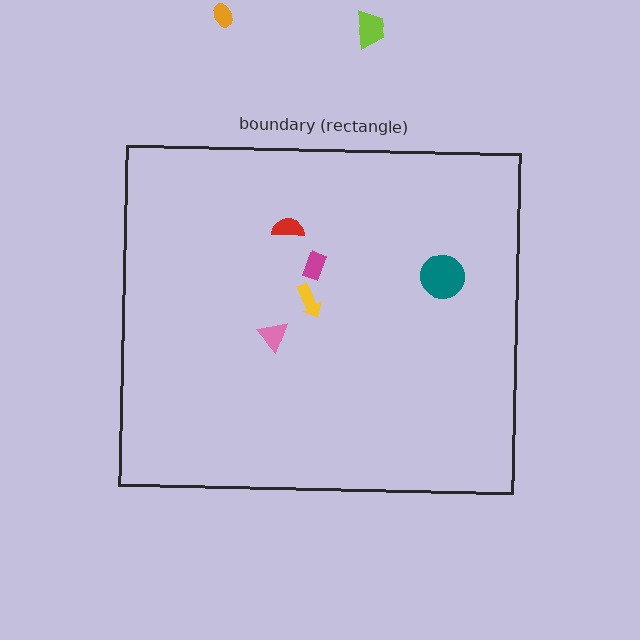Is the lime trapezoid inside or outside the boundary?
Outside.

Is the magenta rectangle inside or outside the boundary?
Inside.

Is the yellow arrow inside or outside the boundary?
Inside.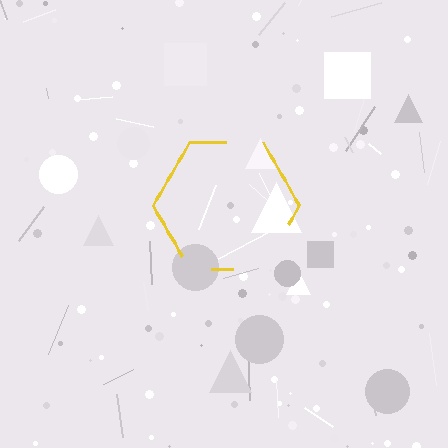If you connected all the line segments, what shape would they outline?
They would outline a hexagon.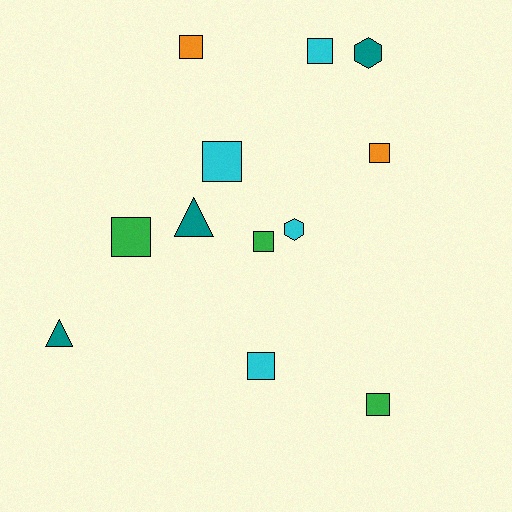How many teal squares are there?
There are no teal squares.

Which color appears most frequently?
Cyan, with 4 objects.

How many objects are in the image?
There are 12 objects.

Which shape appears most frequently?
Square, with 8 objects.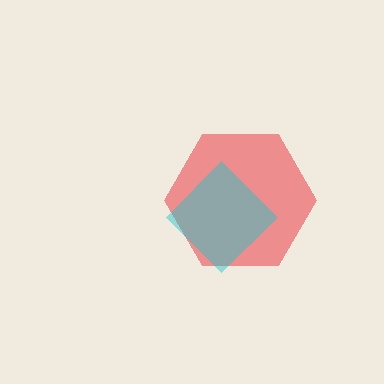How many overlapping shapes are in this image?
There are 2 overlapping shapes in the image.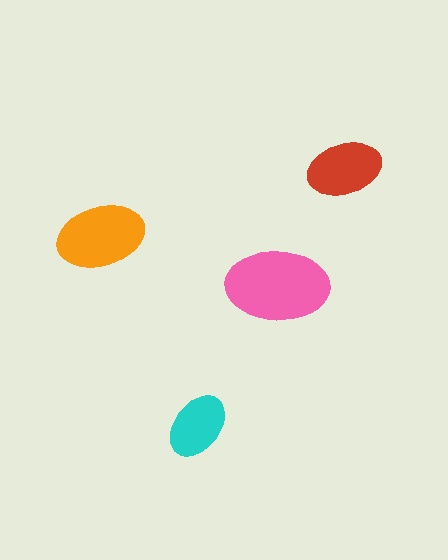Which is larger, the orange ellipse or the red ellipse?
The orange one.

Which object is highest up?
The red ellipse is topmost.